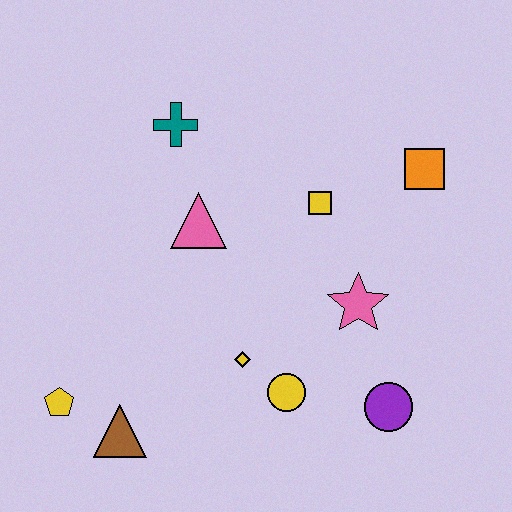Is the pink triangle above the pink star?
Yes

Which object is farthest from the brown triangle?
The orange square is farthest from the brown triangle.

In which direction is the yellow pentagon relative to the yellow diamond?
The yellow pentagon is to the left of the yellow diamond.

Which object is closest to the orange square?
The yellow square is closest to the orange square.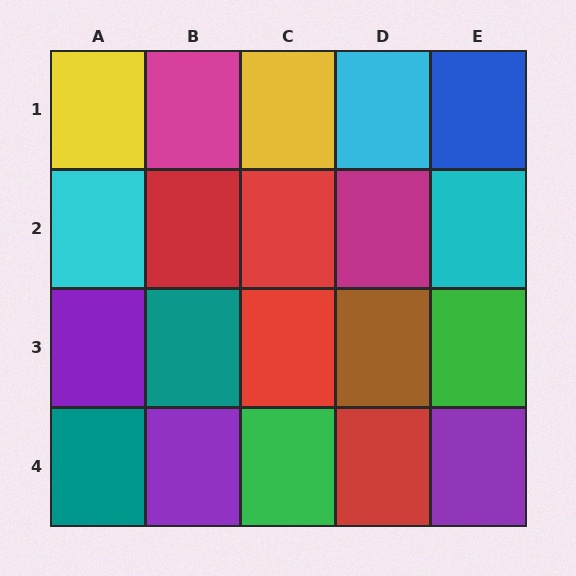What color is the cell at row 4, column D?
Red.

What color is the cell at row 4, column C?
Green.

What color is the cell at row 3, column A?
Purple.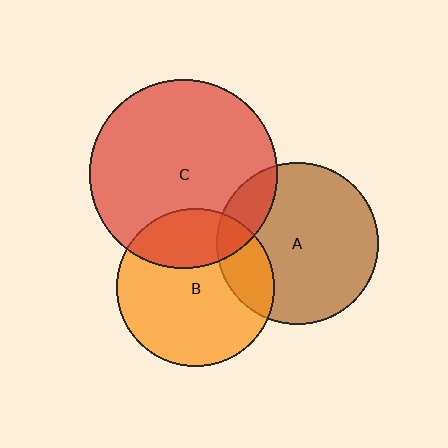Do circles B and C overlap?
Yes.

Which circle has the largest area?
Circle C (red).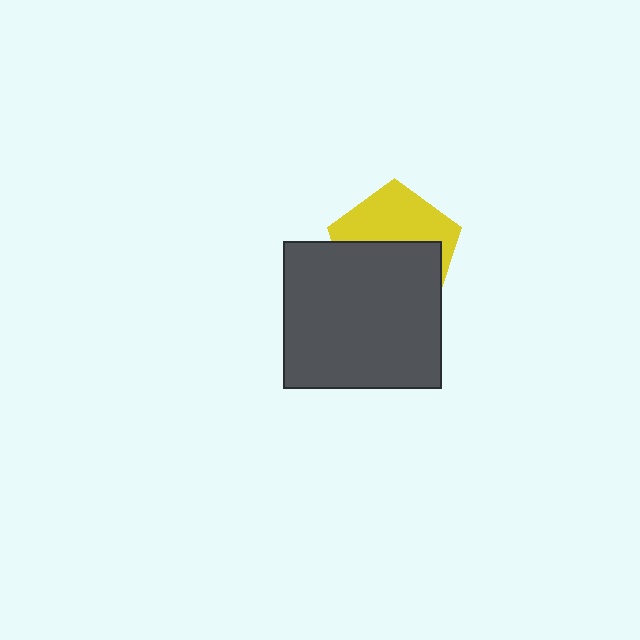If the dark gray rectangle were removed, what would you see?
You would see the complete yellow pentagon.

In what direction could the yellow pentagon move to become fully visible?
The yellow pentagon could move up. That would shift it out from behind the dark gray rectangle entirely.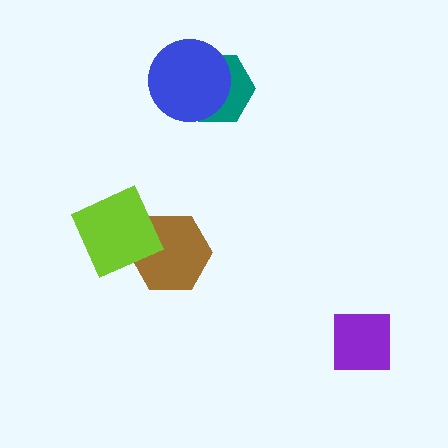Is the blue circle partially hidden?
No, no other shape covers it.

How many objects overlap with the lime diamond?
1 object overlaps with the lime diamond.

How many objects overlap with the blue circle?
1 object overlaps with the blue circle.